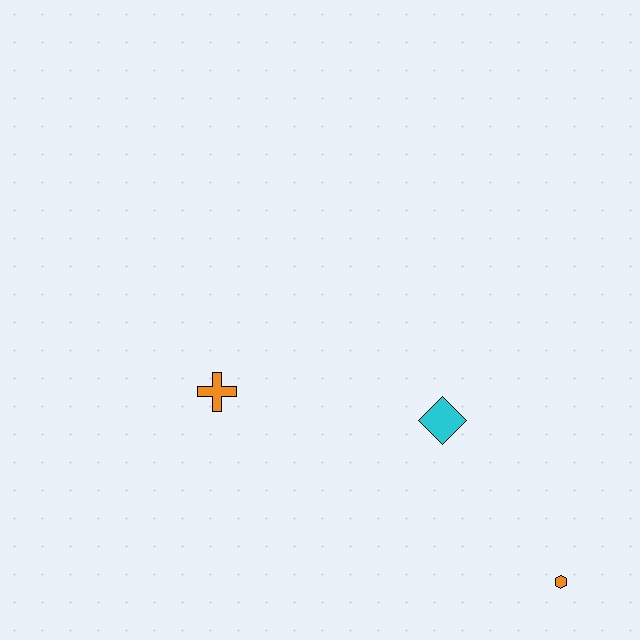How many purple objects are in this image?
There are no purple objects.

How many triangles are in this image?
There are no triangles.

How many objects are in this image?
There are 3 objects.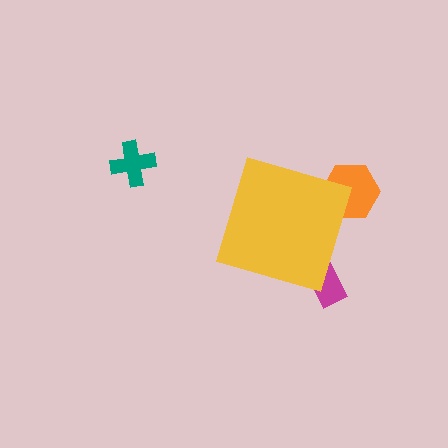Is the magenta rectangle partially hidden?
Yes, the magenta rectangle is partially hidden behind the yellow diamond.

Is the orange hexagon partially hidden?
Yes, the orange hexagon is partially hidden behind the yellow diamond.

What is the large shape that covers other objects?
A yellow diamond.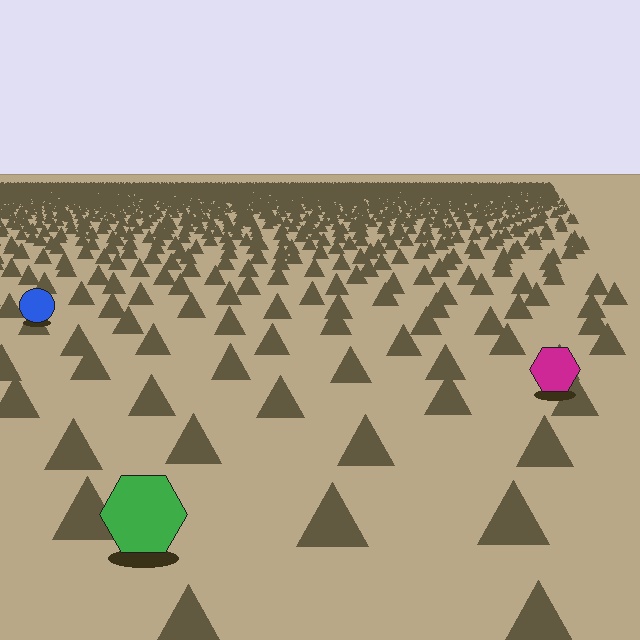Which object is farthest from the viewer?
The blue circle is farthest from the viewer. It appears smaller and the ground texture around it is denser.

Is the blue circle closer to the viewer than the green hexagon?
No. The green hexagon is closer — you can tell from the texture gradient: the ground texture is coarser near it.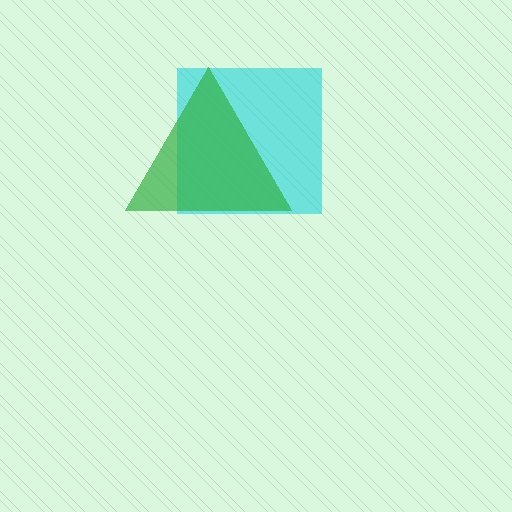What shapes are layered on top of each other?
The layered shapes are: a cyan square, a green triangle.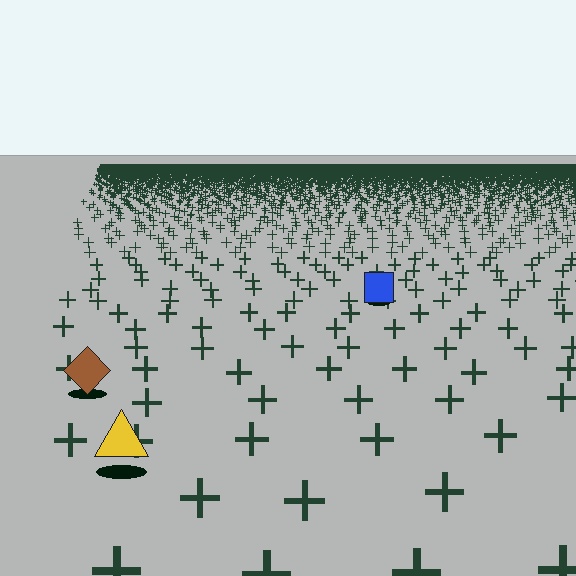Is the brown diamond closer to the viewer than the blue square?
Yes. The brown diamond is closer — you can tell from the texture gradient: the ground texture is coarser near it.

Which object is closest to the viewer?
The yellow triangle is closest. The texture marks near it are larger and more spread out.